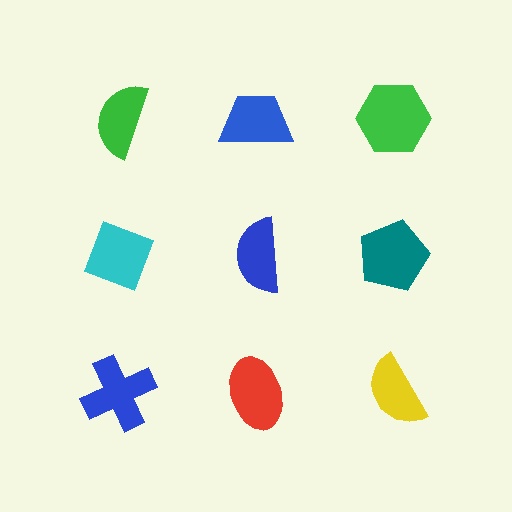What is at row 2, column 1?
A cyan diamond.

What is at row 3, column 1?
A blue cross.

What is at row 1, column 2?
A blue trapezoid.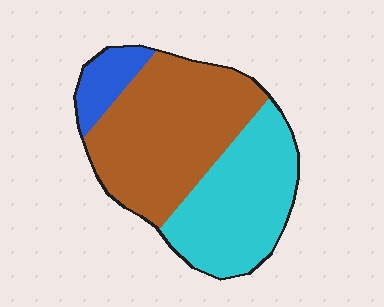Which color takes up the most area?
Brown, at roughly 50%.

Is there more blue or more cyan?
Cyan.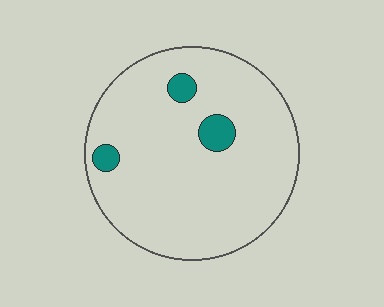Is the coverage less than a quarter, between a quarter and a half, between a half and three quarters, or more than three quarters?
Less than a quarter.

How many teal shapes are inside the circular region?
3.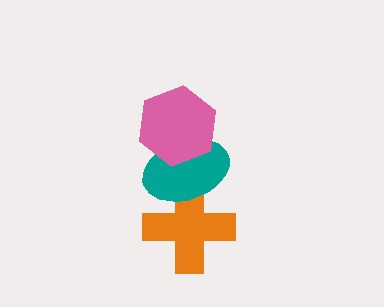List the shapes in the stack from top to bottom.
From top to bottom: the pink hexagon, the teal ellipse, the orange cross.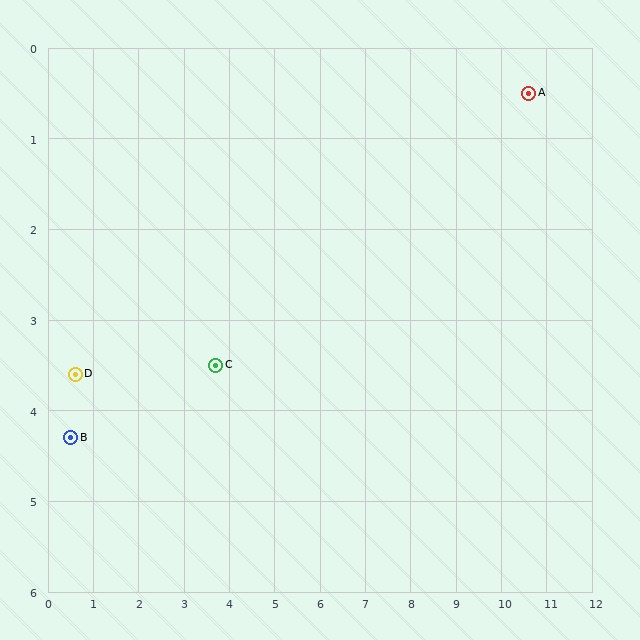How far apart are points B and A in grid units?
Points B and A are about 10.8 grid units apart.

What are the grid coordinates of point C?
Point C is at approximately (3.7, 3.5).